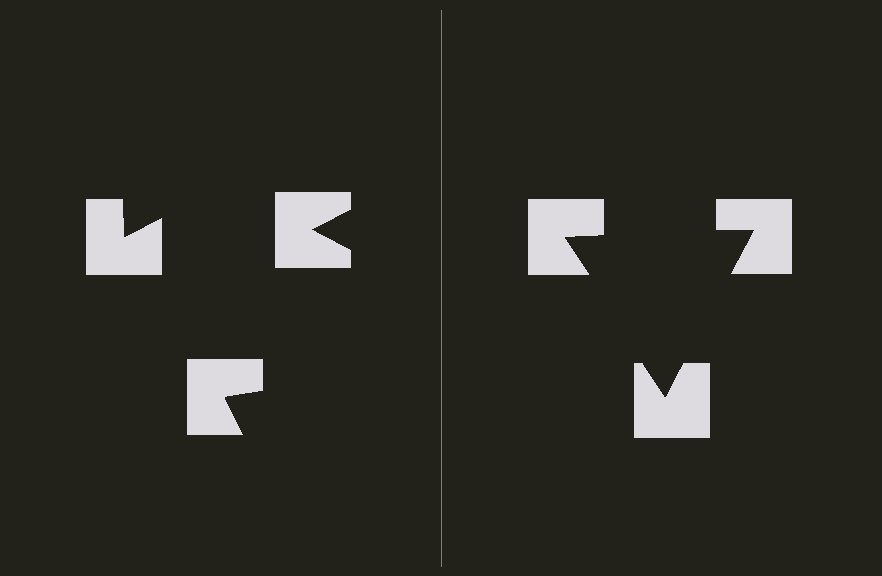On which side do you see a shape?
An illusory triangle appears on the right side. On the left side the wedge cuts are rotated, so no coherent shape forms.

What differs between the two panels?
The notched squares are positioned identically on both sides; only the wedge orientations differ. On the right they align to a triangle; on the left they are misaligned.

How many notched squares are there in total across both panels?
6 — 3 on each side.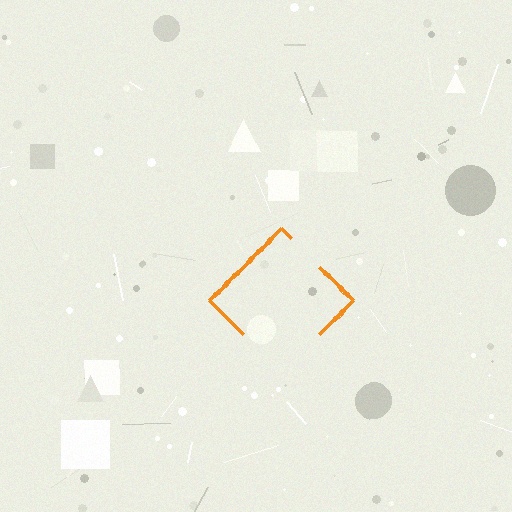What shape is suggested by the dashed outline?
The dashed outline suggests a diamond.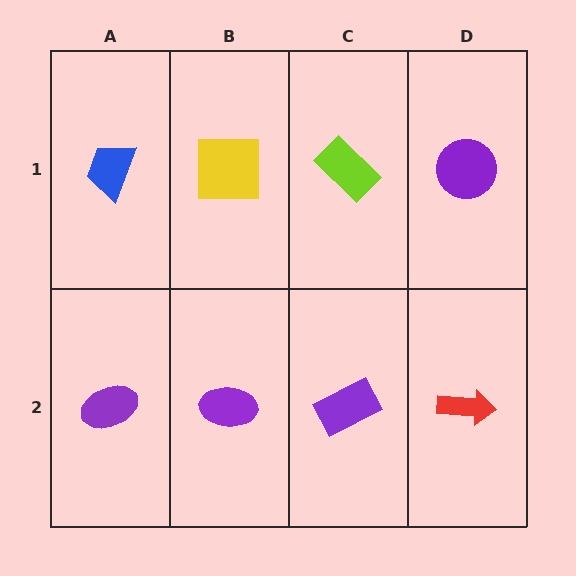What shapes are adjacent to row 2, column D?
A purple circle (row 1, column D), a purple rectangle (row 2, column C).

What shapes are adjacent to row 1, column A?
A purple ellipse (row 2, column A), a yellow square (row 1, column B).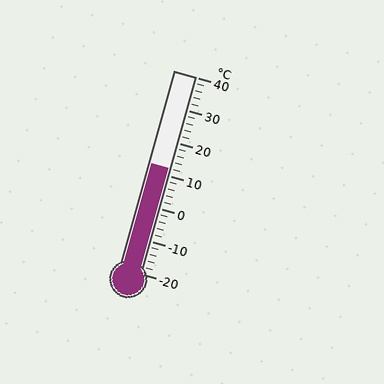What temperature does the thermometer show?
The thermometer shows approximately 12°C.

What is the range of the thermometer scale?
The thermometer scale ranges from -20°C to 40°C.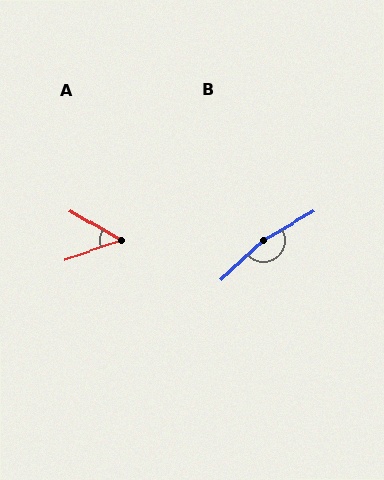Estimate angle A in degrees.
Approximately 49 degrees.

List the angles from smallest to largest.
A (49°), B (167°).